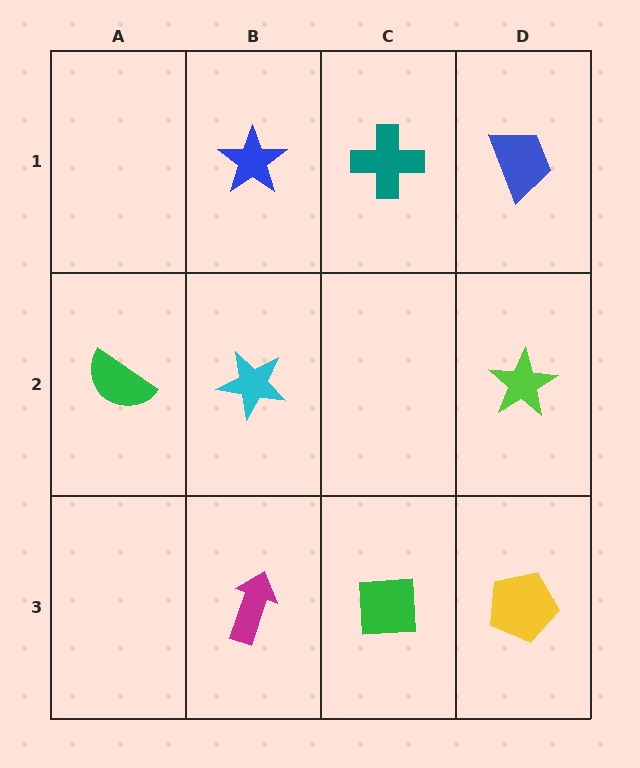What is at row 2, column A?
A green semicircle.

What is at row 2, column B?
A cyan star.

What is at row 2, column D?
A lime star.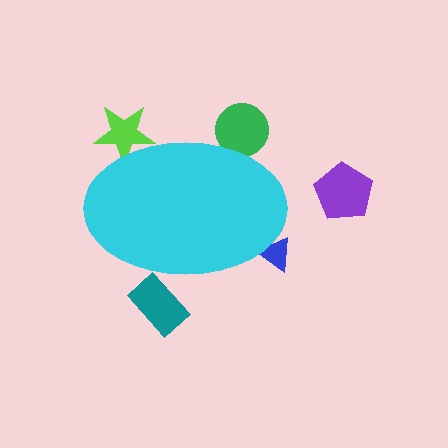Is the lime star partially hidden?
Yes, the lime star is partially hidden behind the cyan ellipse.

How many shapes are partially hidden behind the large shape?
4 shapes are partially hidden.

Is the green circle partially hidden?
Yes, the green circle is partially hidden behind the cyan ellipse.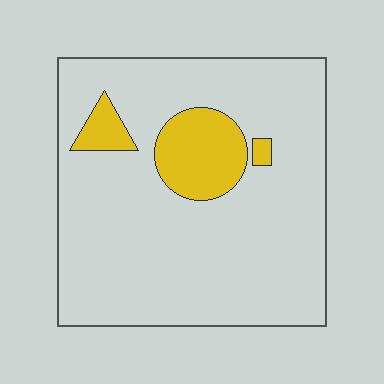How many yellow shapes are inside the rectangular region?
3.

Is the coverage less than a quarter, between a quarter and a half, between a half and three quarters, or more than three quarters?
Less than a quarter.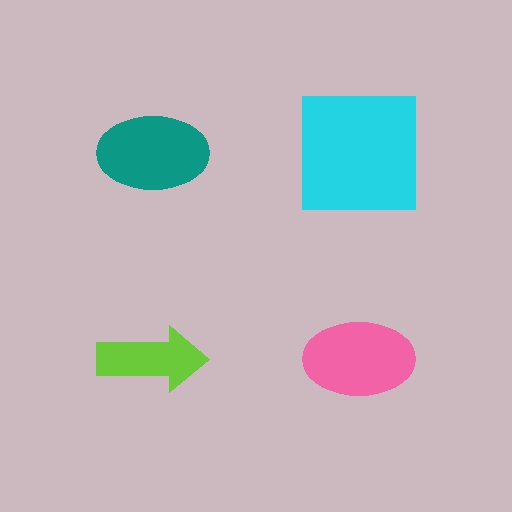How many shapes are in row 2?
2 shapes.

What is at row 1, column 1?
A teal ellipse.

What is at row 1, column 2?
A cyan square.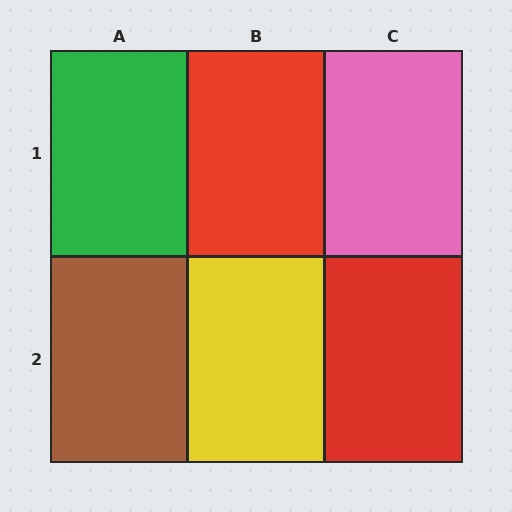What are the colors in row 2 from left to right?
Brown, yellow, red.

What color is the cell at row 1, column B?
Red.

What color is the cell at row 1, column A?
Green.